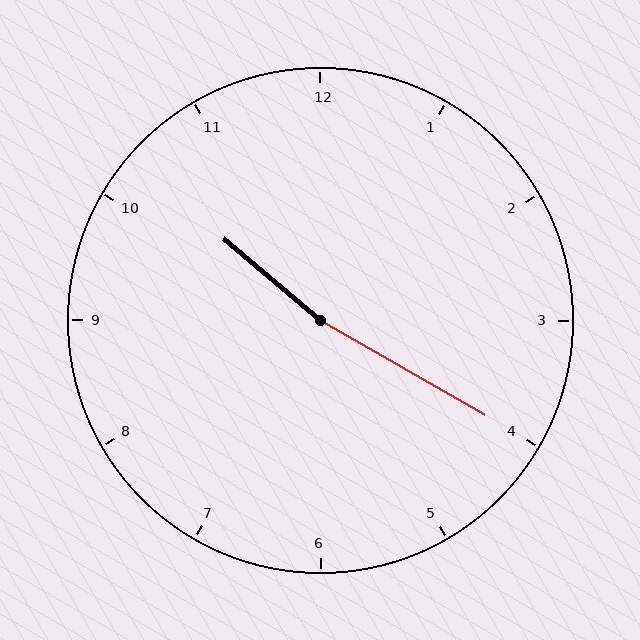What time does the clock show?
10:20.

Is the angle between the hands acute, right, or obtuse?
It is obtuse.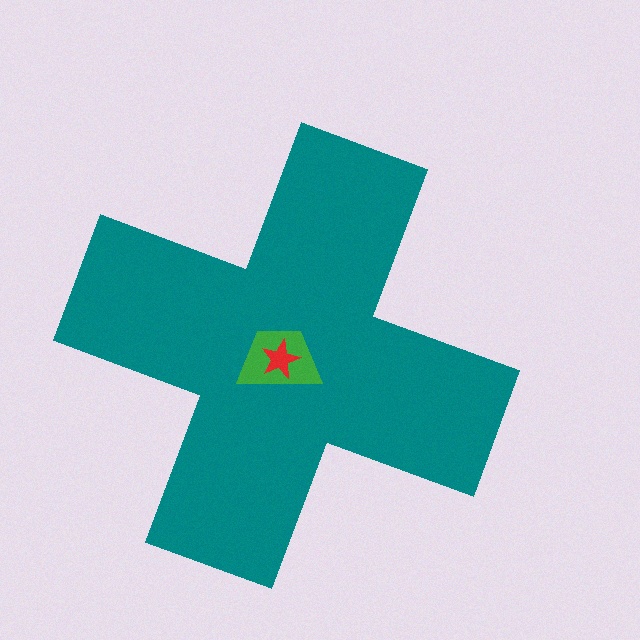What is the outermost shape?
The teal cross.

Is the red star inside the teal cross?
Yes.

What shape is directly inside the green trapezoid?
The red star.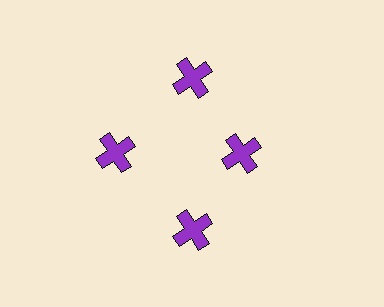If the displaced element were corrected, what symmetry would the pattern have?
It would have 4-fold rotational symmetry — the pattern would map onto itself every 90 degrees.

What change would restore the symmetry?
The symmetry would be restored by moving it outward, back onto the ring so that all 4 crosses sit at equal angles and equal distance from the center.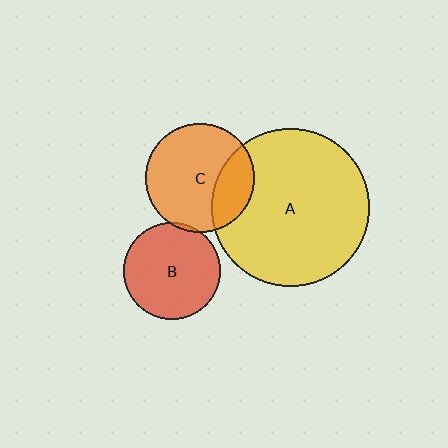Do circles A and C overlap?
Yes.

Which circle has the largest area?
Circle A (yellow).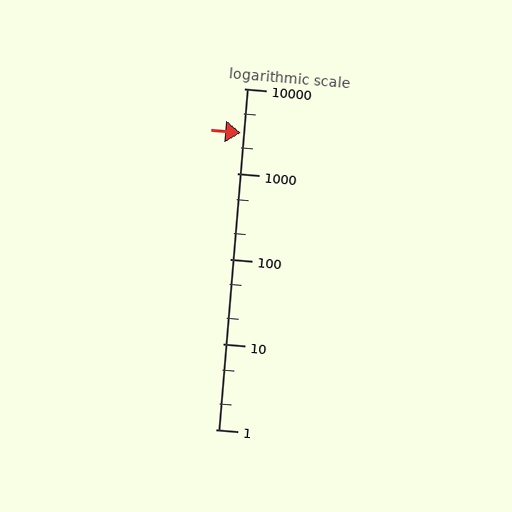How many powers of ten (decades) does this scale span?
The scale spans 4 decades, from 1 to 10000.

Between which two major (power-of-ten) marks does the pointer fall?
The pointer is between 1000 and 10000.